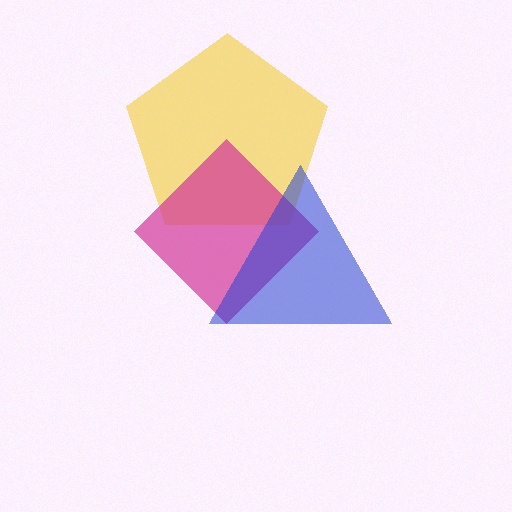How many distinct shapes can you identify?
There are 3 distinct shapes: a yellow pentagon, a magenta diamond, a blue triangle.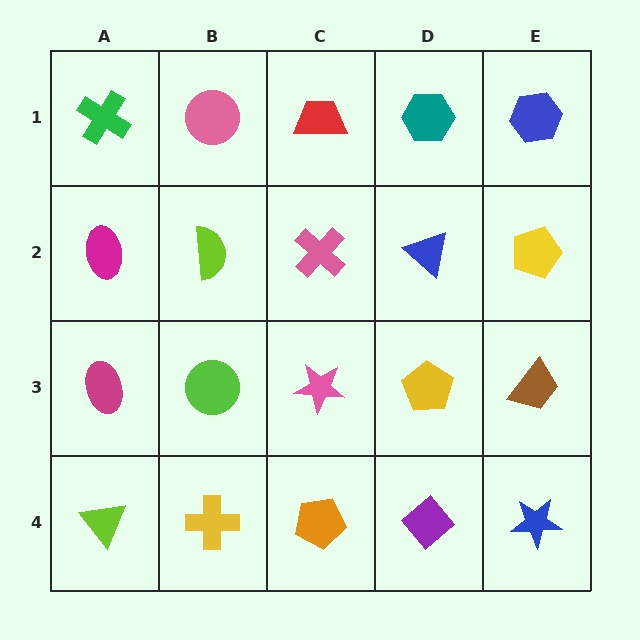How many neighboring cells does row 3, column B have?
4.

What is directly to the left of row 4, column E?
A purple diamond.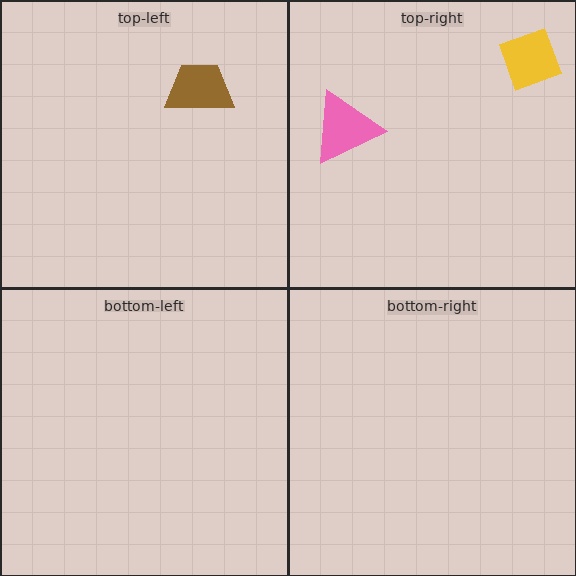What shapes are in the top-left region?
The brown trapezoid.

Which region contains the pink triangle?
The top-right region.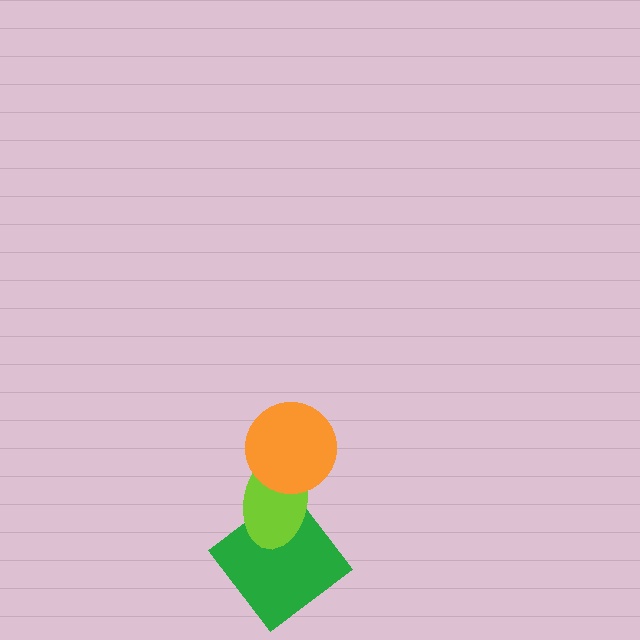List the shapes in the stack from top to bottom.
From top to bottom: the orange circle, the lime ellipse, the green diamond.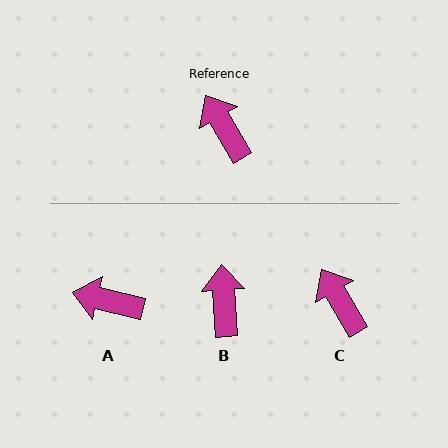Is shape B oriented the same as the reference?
No, it is off by about 27 degrees.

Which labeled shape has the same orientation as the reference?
C.